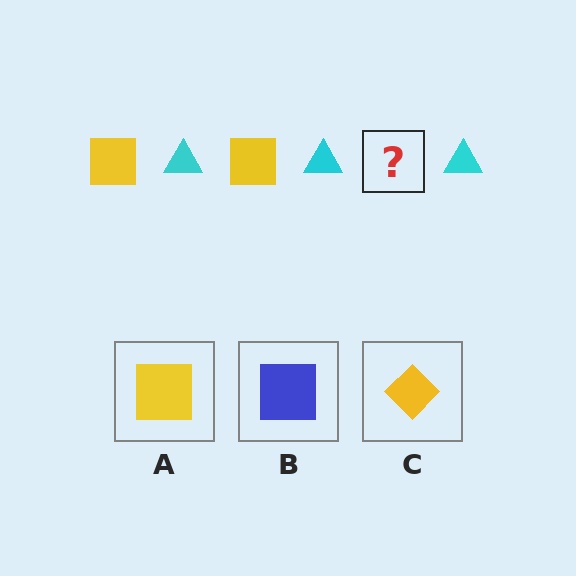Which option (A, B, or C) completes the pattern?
A.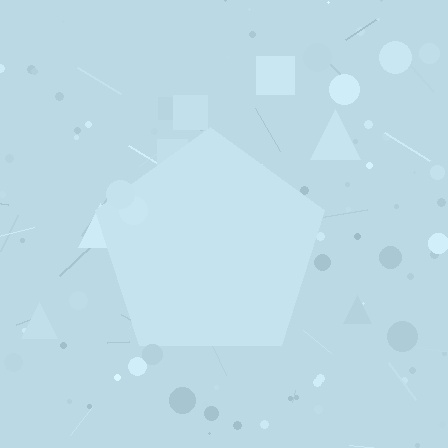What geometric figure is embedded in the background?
A pentagon is embedded in the background.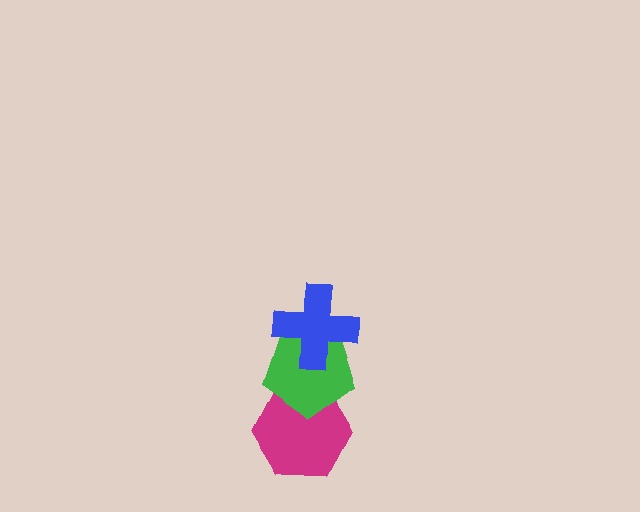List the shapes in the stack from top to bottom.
From top to bottom: the blue cross, the green pentagon, the magenta hexagon.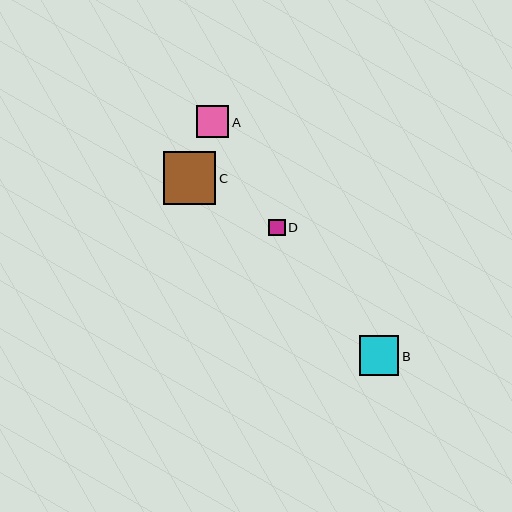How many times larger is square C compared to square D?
Square C is approximately 3.1 times the size of square D.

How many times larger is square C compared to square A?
Square C is approximately 1.6 times the size of square A.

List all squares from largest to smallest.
From largest to smallest: C, B, A, D.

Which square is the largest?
Square C is the largest with a size of approximately 53 pixels.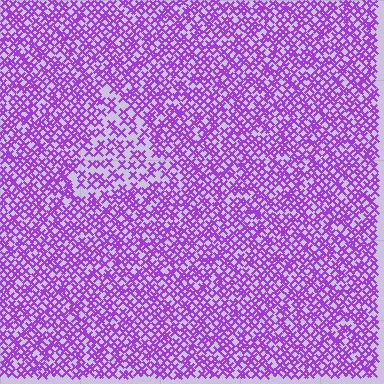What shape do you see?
I see a triangle.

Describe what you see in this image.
The image contains small purple elements arranged at two different densities. A triangle-shaped region is visible where the elements are less densely packed than the surrounding area.